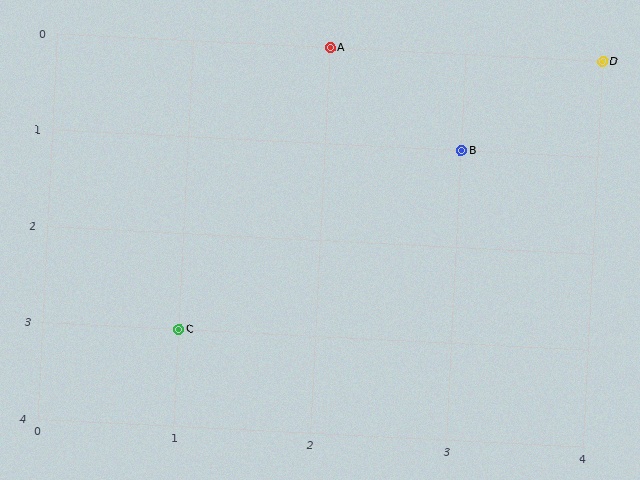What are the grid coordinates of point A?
Point A is at grid coordinates (2, 0).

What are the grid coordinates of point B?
Point B is at grid coordinates (3, 1).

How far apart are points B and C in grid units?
Points B and C are 2 columns and 2 rows apart (about 2.8 grid units diagonally).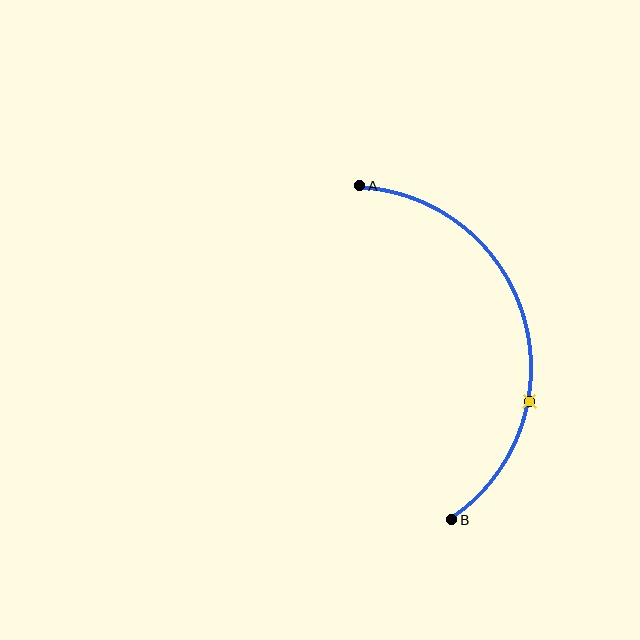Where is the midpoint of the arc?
The arc midpoint is the point on the curve farthest from the straight line joining A and B. It sits to the right of that line.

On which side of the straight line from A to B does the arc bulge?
The arc bulges to the right of the straight line connecting A and B.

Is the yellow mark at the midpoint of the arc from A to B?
No. The yellow mark lies on the arc but is closer to endpoint B. The arc midpoint would be at the point on the curve equidistant along the arc from both A and B.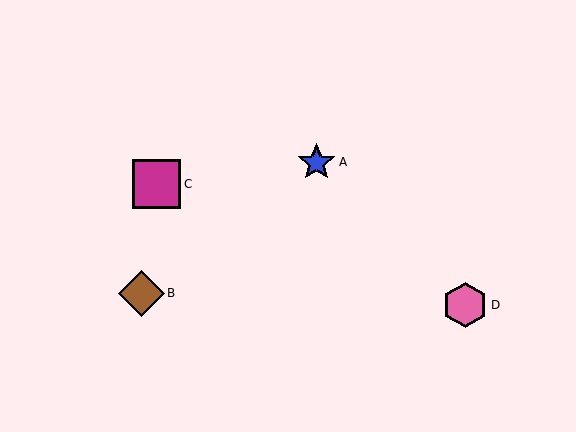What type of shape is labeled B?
Shape B is a brown diamond.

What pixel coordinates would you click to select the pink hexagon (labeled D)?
Click at (465, 305) to select the pink hexagon D.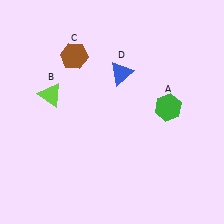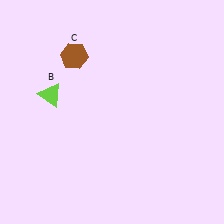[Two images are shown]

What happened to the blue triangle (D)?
The blue triangle (D) was removed in Image 2. It was in the top-right area of Image 1.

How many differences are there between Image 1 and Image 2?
There are 2 differences between the two images.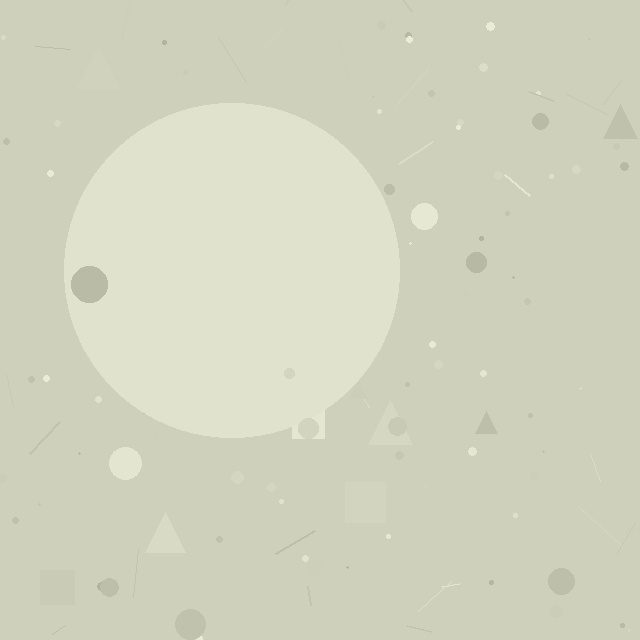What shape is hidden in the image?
A circle is hidden in the image.